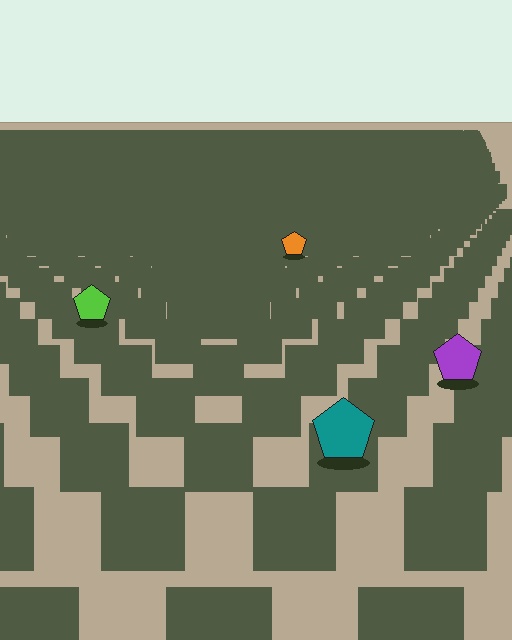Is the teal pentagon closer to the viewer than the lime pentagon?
Yes. The teal pentagon is closer — you can tell from the texture gradient: the ground texture is coarser near it.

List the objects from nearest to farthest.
From nearest to farthest: the teal pentagon, the purple pentagon, the lime pentagon, the orange pentagon.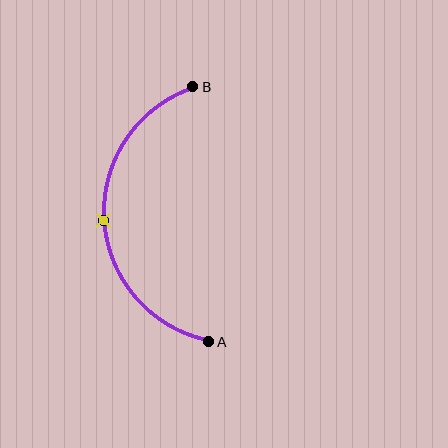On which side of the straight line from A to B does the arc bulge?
The arc bulges to the left of the straight line connecting A and B.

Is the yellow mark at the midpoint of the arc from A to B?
Yes. The yellow mark lies on the arc at equal arc-length from both A and B — it is the arc midpoint.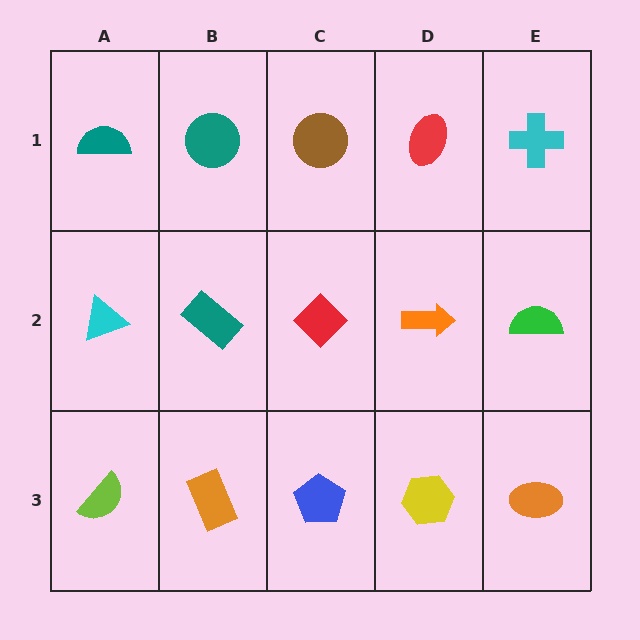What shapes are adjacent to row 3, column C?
A red diamond (row 2, column C), an orange rectangle (row 3, column B), a yellow hexagon (row 3, column D).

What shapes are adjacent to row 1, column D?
An orange arrow (row 2, column D), a brown circle (row 1, column C), a cyan cross (row 1, column E).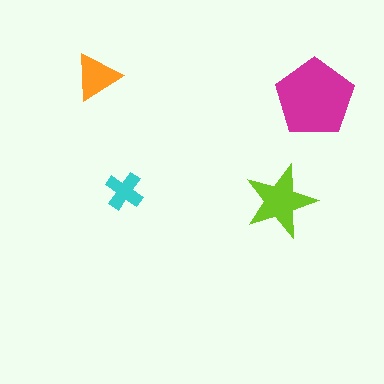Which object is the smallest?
The cyan cross.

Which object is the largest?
The magenta pentagon.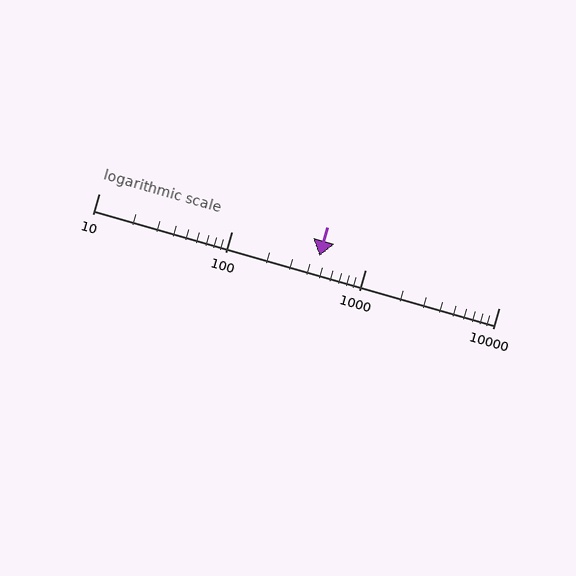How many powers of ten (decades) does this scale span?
The scale spans 3 decades, from 10 to 10000.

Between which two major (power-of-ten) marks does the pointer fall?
The pointer is between 100 and 1000.